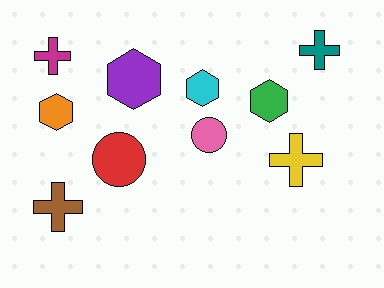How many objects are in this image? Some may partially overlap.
There are 10 objects.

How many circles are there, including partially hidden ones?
There are 2 circles.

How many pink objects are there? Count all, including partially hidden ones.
There is 1 pink object.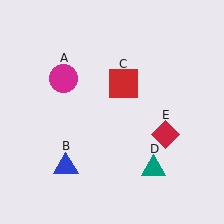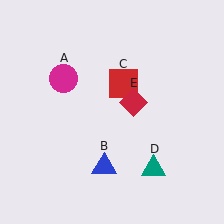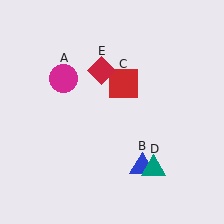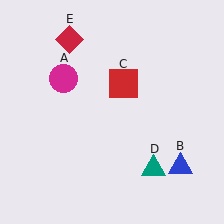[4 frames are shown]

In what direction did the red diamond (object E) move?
The red diamond (object E) moved up and to the left.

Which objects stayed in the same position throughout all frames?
Magenta circle (object A) and red square (object C) and teal triangle (object D) remained stationary.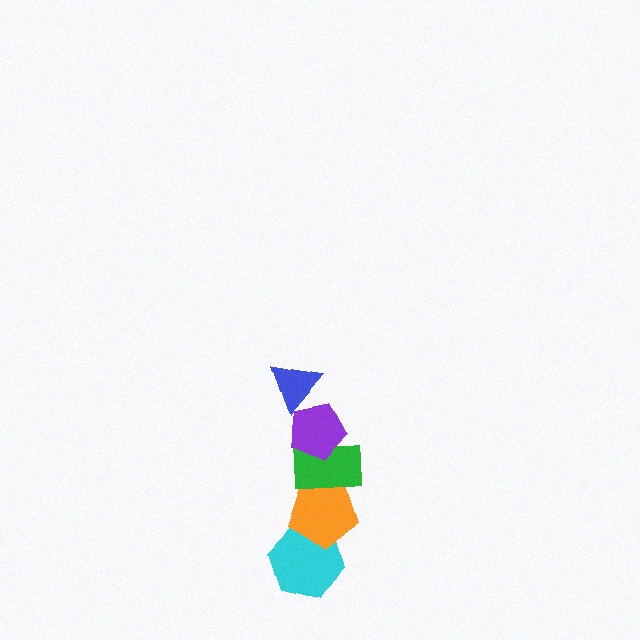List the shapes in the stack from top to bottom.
From top to bottom: the blue triangle, the purple pentagon, the green rectangle, the orange pentagon, the cyan hexagon.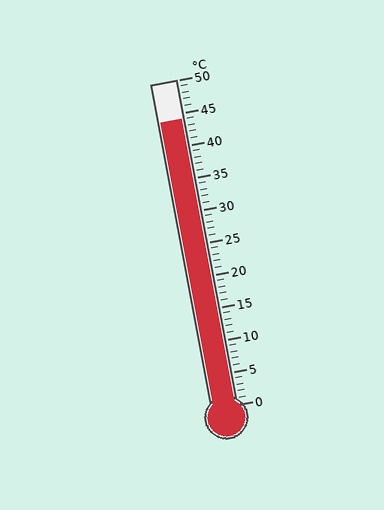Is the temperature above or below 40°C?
The temperature is above 40°C.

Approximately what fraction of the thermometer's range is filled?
The thermometer is filled to approximately 90% of its range.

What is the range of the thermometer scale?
The thermometer scale ranges from 0°C to 50°C.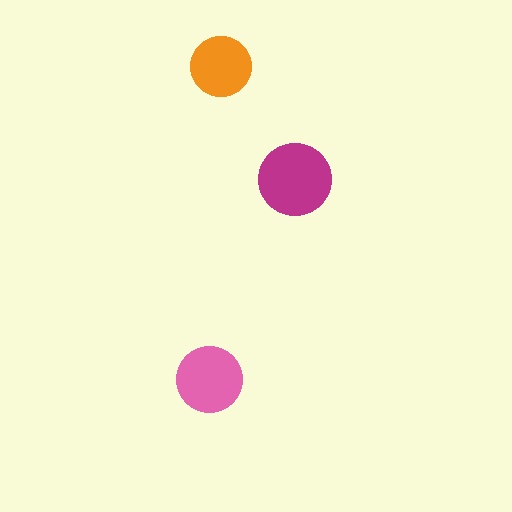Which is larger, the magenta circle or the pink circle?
The magenta one.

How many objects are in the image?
There are 3 objects in the image.